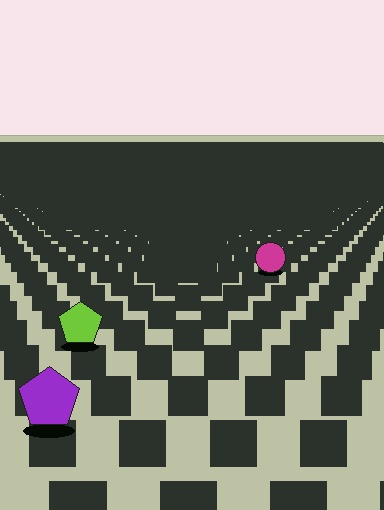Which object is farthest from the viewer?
The magenta circle is farthest from the viewer. It appears smaller and the ground texture around it is denser.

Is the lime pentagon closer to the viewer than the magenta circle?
Yes. The lime pentagon is closer — you can tell from the texture gradient: the ground texture is coarser near it.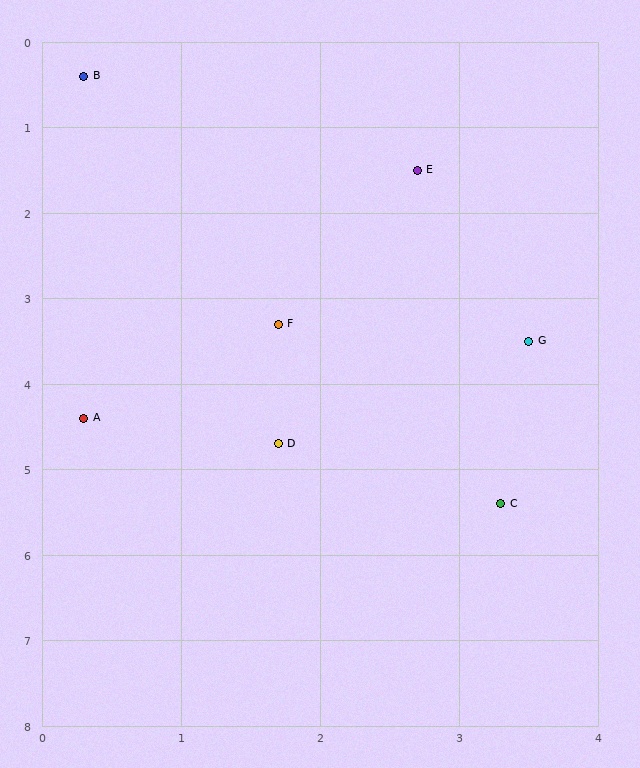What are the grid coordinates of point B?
Point B is at approximately (0.3, 0.4).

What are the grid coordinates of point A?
Point A is at approximately (0.3, 4.4).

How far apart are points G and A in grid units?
Points G and A are about 3.3 grid units apart.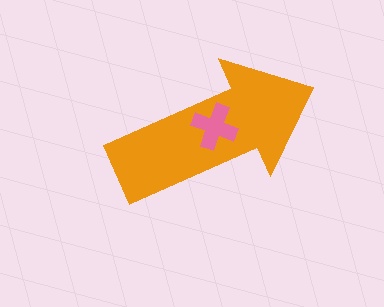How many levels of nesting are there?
2.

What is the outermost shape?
The orange arrow.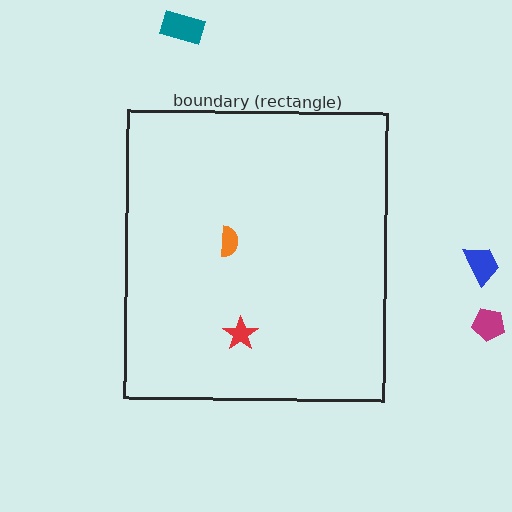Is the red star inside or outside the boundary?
Inside.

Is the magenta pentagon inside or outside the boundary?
Outside.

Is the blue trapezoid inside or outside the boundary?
Outside.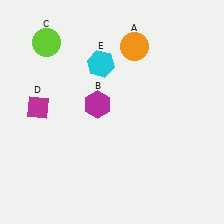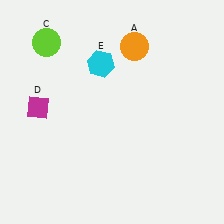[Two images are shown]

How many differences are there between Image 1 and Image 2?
There is 1 difference between the two images.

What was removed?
The magenta hexagon (B) was removed in Image 2.